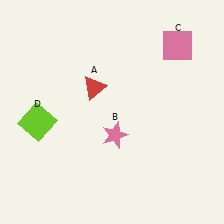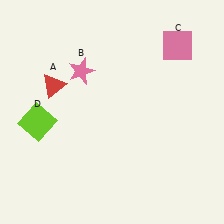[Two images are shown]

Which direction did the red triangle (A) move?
The red triangle (A) moved left.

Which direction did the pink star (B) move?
The pink star (B) moved up.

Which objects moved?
The objects that moved are: the red triangle (A), the pink star (B).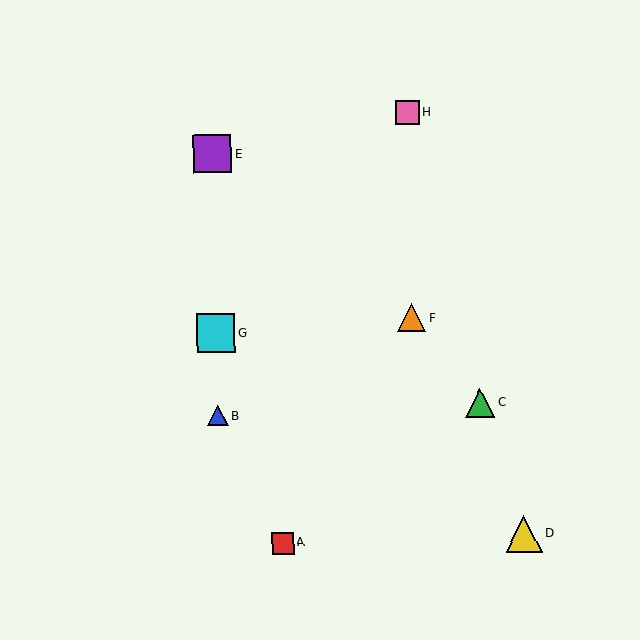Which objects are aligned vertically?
Objects B, E, G are aligned vertically.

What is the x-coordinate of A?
Object A is at x≈283.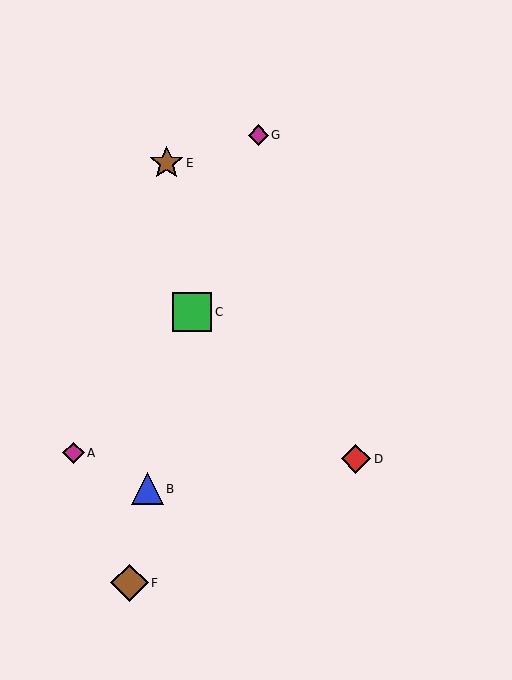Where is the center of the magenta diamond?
The center of the magenta diamond is at (258, 135).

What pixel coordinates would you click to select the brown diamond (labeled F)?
Click at (129, 583) to select the brown diamond F.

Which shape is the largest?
The green square (labeled C) is the largest.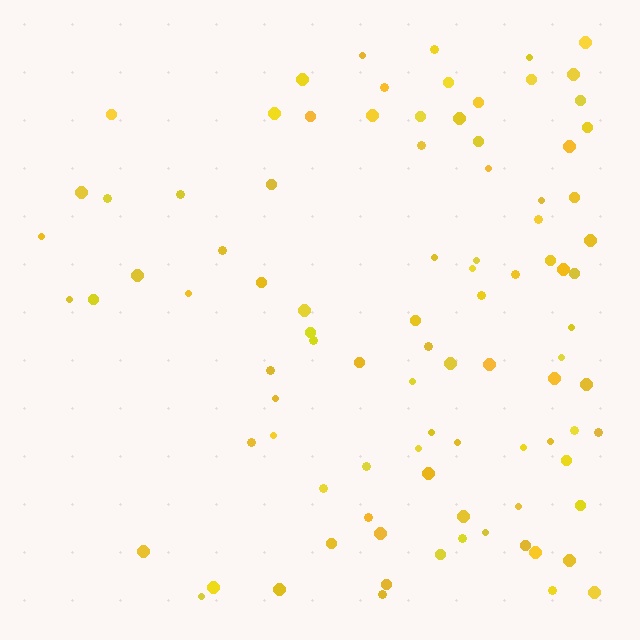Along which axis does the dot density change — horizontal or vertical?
Horizontal.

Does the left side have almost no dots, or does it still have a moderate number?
Still a moderate number, just noticeably fewer than the right.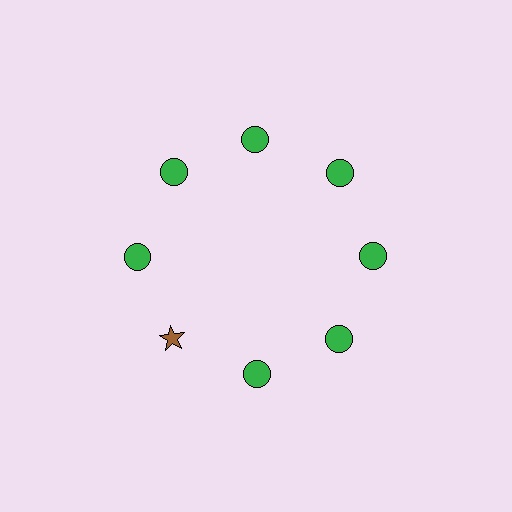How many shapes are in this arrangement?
There are 8 shapes arranged in a ring pattern.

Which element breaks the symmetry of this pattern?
The brown star at roughly the 8 o'clock position breaks the symmetry. All other shapes are green circles.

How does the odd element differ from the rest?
It differs in both color (brown instead of green) and shape (star instead of circle).